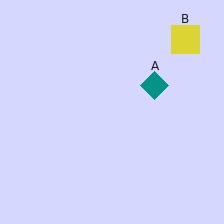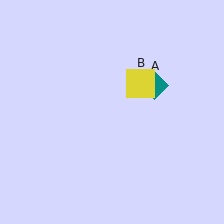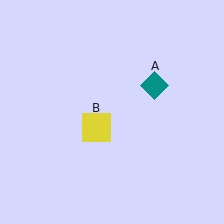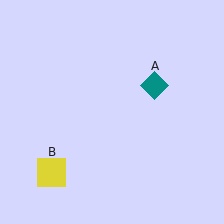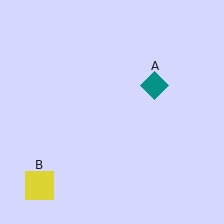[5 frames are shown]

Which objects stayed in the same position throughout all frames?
Teal diamond (object A) remained stationary.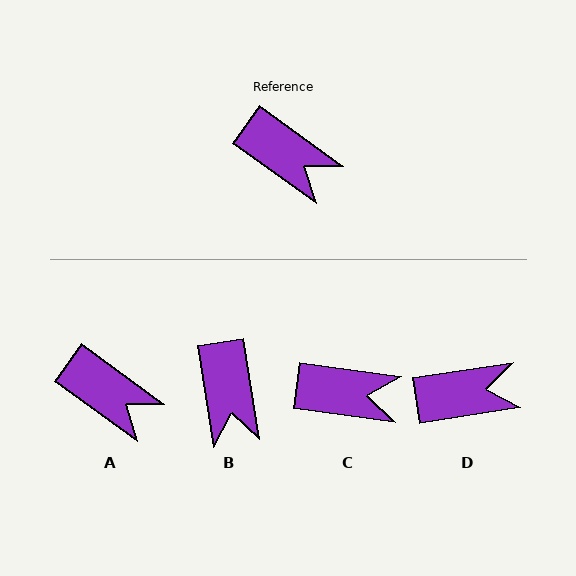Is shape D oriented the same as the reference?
No, it is off by about 45 degrees.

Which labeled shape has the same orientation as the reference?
A.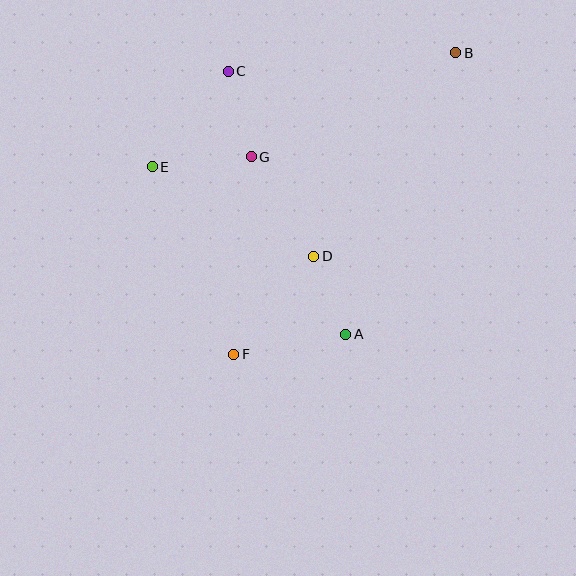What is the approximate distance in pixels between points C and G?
The distance between C and G is approximately 89 pixels.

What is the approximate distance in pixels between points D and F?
The distance between D and F is approximately 126 pixels.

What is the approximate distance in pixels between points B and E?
The distance between B and E is approximately 324 pixels.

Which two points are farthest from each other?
Points B and F are farthest from each other.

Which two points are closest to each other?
Points A and D are closest to each other.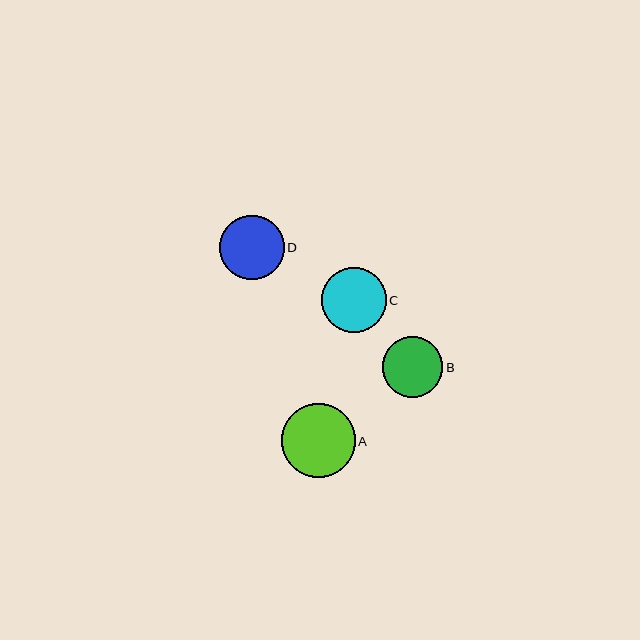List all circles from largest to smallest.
From largest to smallest: A, C, D, B.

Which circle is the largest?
Circle A is the largest with a size of approximately 74 pixels.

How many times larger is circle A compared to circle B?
Circle A is approximately 1.2 times the size of circle B.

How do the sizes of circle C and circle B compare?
Circle C and circle B are approximately the same size.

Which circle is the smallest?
Circle B is the smallest with a size of approximately 61 pixels.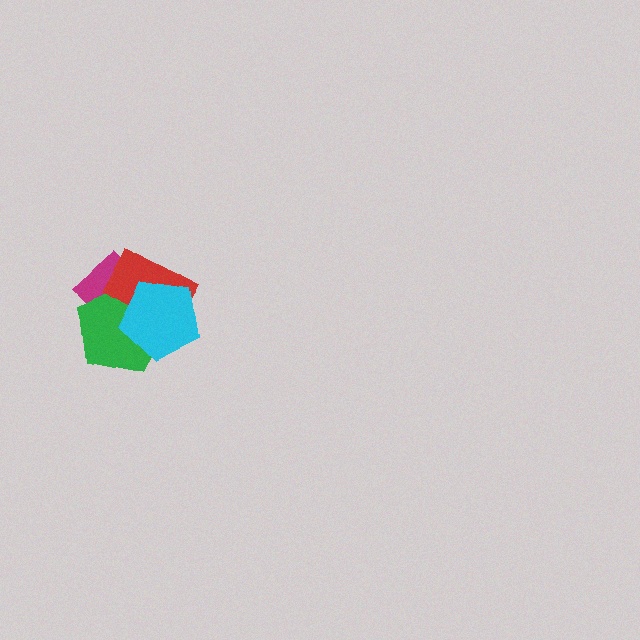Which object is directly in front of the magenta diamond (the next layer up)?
The green pentagon is directly in front of the magenta diamond.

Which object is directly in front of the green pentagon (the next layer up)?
The red rectangle is directly in front of the green pentagon.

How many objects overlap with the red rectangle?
3 objects overlap with the red rectangle.